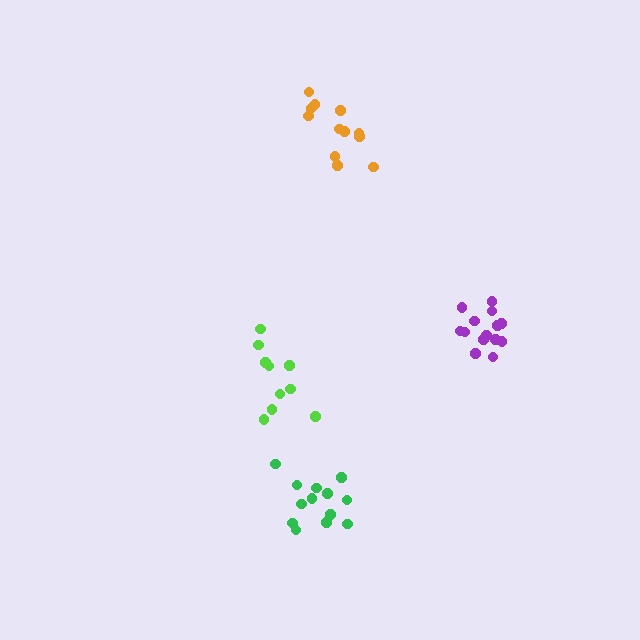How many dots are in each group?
Group 1: 11 dots, Group 2: 12 dots, Group 3: 15 dots, Group 4: 13 dots (51 total).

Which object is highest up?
The orange cluster is topmost.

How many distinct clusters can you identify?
There are 4 distinct clusters.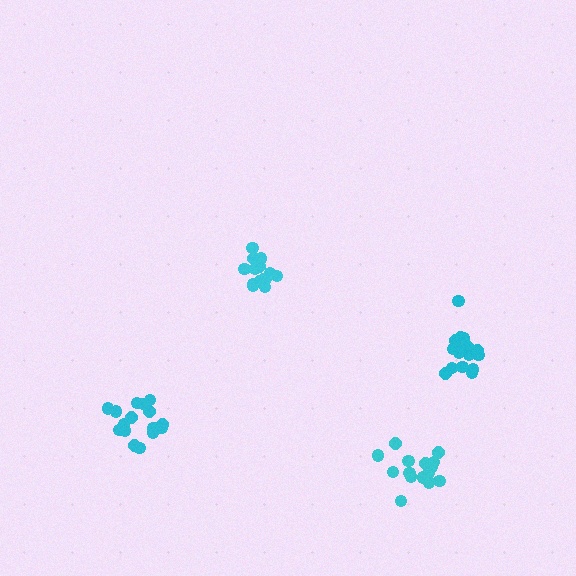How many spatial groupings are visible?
There are 4 spatial groupings.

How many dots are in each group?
Group 1: 14 dots, Group 2: 18 dots, Group 3: 16 dots, Group 4: 15 dots (63 total).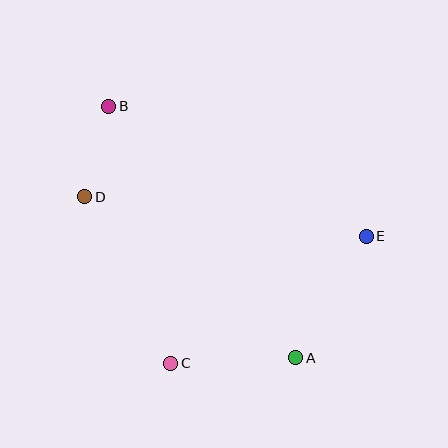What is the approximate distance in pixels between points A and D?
The distance between A and D is approximately 265 pixels.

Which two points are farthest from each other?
Points A and B are farthest from each other.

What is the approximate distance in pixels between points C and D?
The distance between C and D is approximately 187 pixels.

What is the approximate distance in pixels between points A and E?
The distance between A and E is approximately 140 pixels.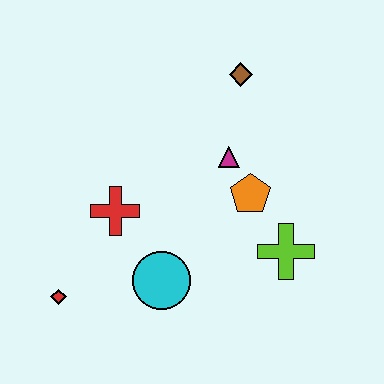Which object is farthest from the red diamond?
The brown diamond is farthest from the red diamond.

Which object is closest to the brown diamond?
The magenta triangle is closest to the brown diamond.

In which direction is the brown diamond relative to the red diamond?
The brown diamond is above the red diamond.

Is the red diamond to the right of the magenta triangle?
No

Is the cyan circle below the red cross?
Yes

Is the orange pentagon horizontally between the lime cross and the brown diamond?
Yes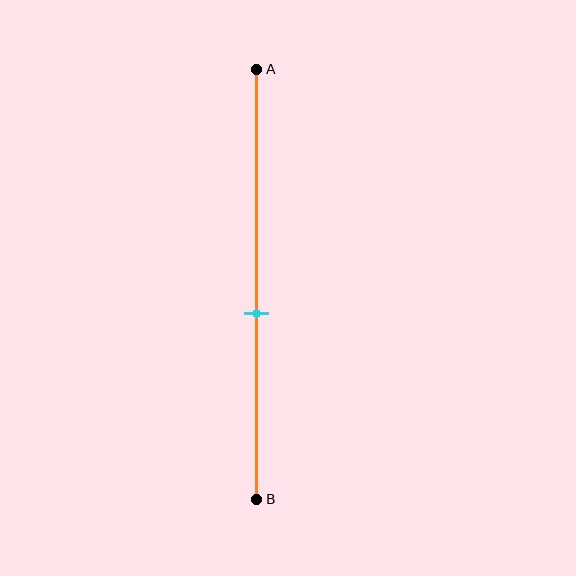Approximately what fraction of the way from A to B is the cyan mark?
The cyan mark is approximately 55% of the way from A to B.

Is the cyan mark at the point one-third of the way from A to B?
No, the mark is at about 55% from A, not at the 33% one-third point.